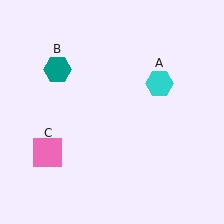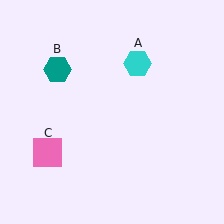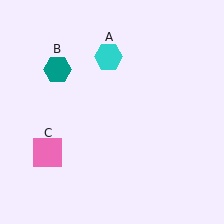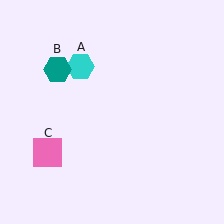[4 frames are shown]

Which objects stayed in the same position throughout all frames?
Teal hexagon (object B) and pink square (object C) remained stationary.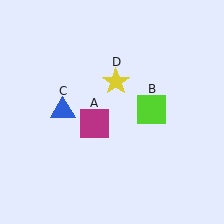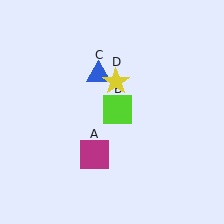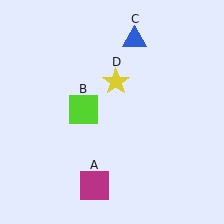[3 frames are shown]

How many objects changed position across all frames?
3 objects changed position: magenta square (object A), lime square (object B), blue triangle (object C).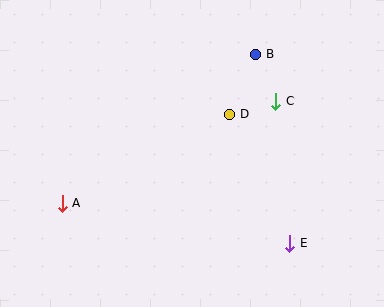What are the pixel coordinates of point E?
Point E is at (290, 243).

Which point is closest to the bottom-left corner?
Point A is closest to the bottom-left corner.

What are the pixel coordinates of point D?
Point D is at (230, 114).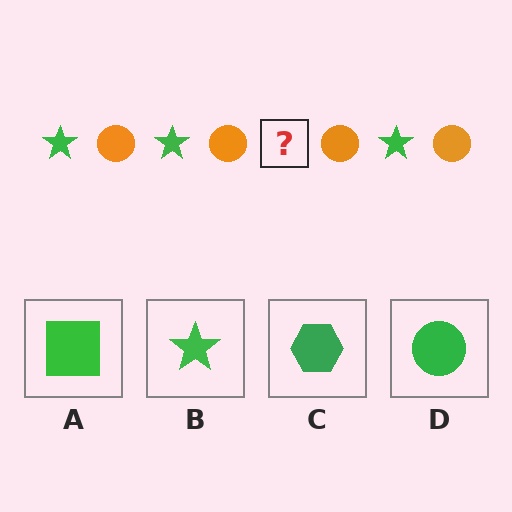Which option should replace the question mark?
Option B.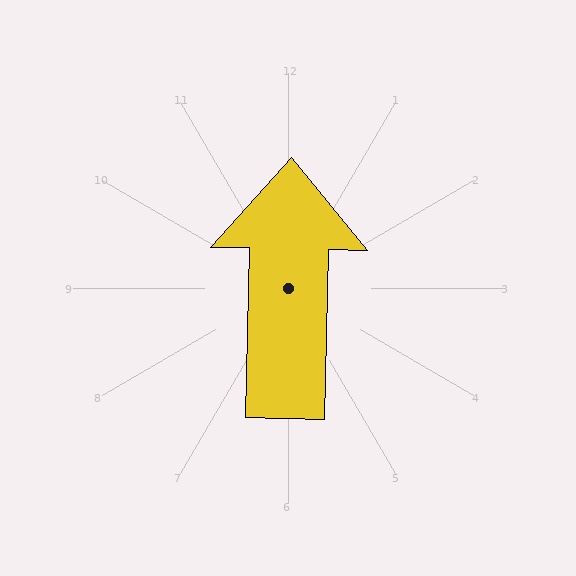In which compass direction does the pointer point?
North.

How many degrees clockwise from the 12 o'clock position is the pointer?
Approximately 1 degrees.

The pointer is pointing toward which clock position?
Roughly 12 o'clock.